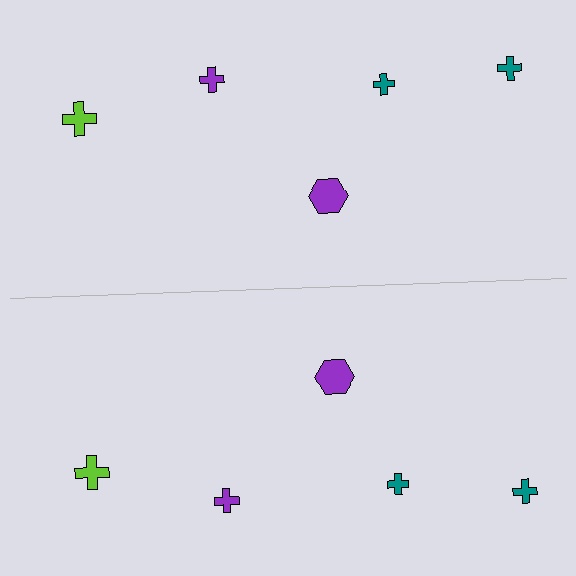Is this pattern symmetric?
Yes, this pattern has bilateral (reflection) symmetry.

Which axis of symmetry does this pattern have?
The pattern has a horizontal axis of symmetry running through the center of the image.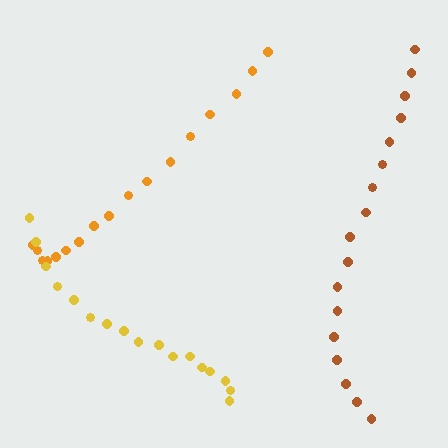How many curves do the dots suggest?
There are 3 distinct paths.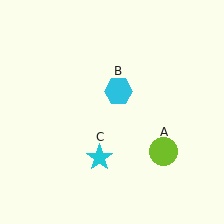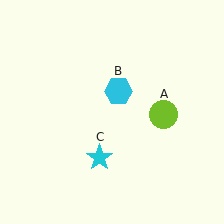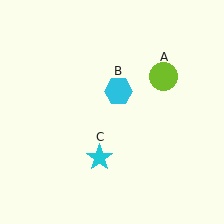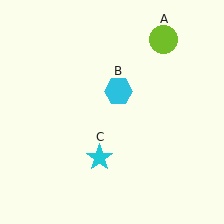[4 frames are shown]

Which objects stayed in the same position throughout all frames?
Cyan hexagon (object B) and cyan star (object C) remained stationary.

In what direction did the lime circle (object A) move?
The lime circle (object A) moved up.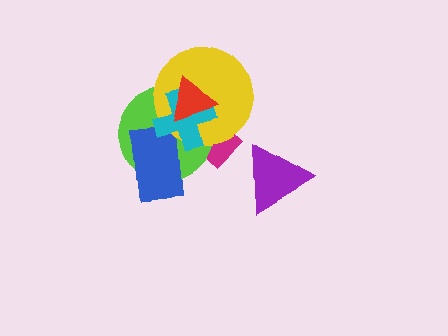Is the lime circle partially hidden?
Yes, it is partially covered by another shape.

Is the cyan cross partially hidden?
Yes, it is partially covered by another shape.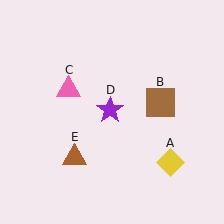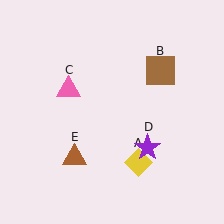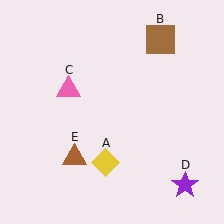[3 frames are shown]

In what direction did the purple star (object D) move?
The purple star (object D) moved down and to the right.